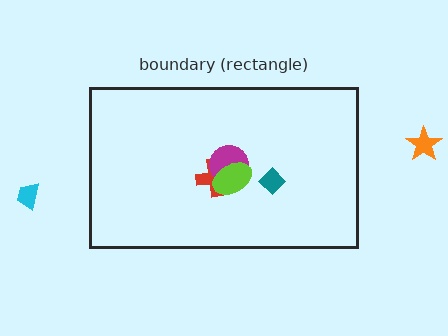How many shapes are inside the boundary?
4 inside, 2 outside.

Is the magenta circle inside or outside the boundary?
Inside.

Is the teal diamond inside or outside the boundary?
Inside.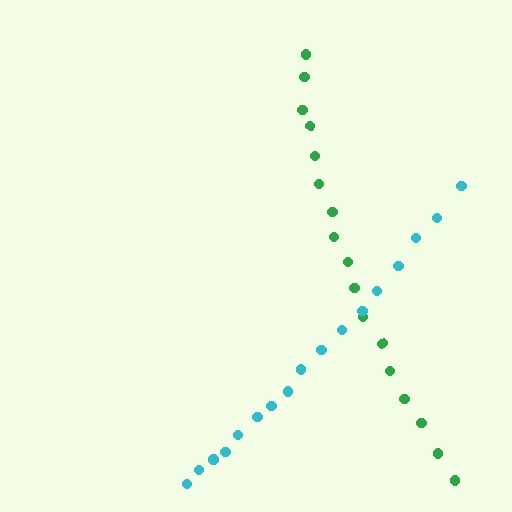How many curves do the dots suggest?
There are 2 distinct paths.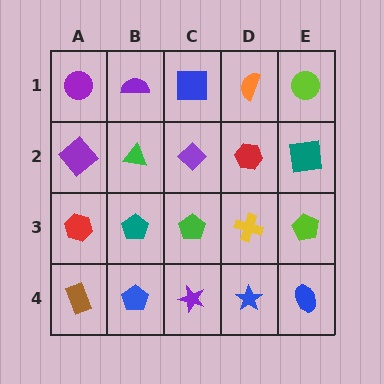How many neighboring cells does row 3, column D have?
4.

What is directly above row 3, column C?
A purple diamond.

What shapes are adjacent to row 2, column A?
A purple circle (row 1, column A), a red hexagon (row 3, column A), a green triangle (row 2, column B).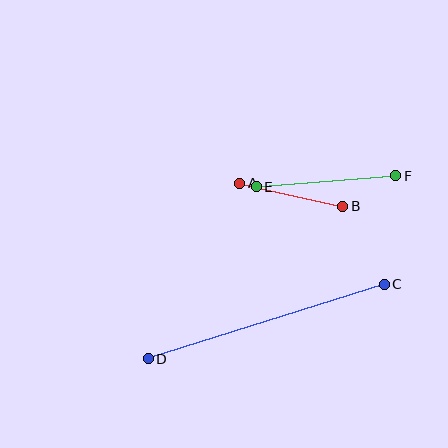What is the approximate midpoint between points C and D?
The midpoint is at approximately (266, 321) pixels.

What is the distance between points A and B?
The distance is approximately 106 pixels.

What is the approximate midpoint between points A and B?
The midpoint is at approximately (291, 195) pixels.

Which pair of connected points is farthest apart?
Points C and D are farthest apart.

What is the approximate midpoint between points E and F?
The midpoint is at approximately (326, 181) pixels.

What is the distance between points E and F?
The distance is approximately 140 pixels.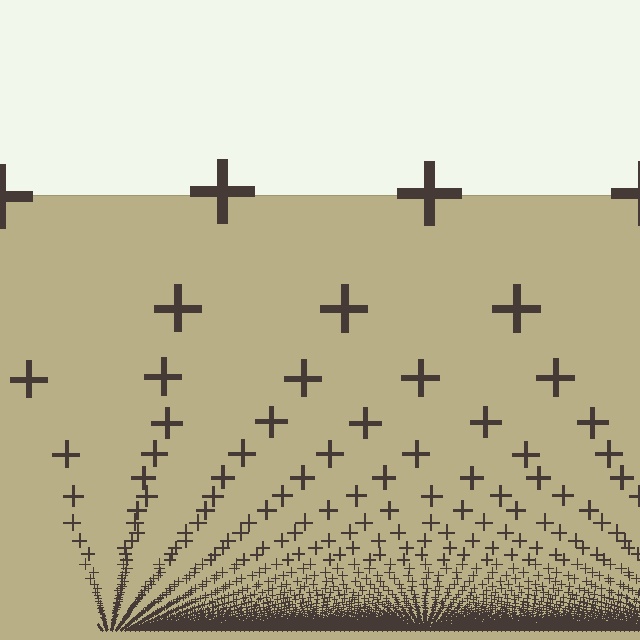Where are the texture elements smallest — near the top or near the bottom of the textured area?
Near the bottom.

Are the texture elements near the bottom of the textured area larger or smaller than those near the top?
Smaller. The gradient is inverted — elements near the bottom are smaller and denser.